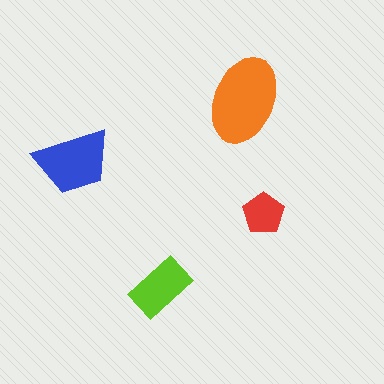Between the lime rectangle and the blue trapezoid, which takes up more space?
The blue trapezoid.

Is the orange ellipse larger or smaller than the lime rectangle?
Larger.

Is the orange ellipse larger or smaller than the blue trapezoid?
Larger.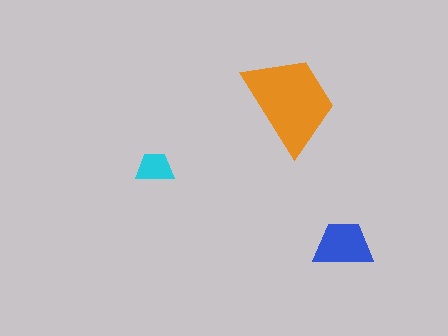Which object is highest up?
The orange trapezoid is topmost.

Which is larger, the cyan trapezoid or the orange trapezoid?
The orange one.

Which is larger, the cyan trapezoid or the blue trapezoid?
The blue one.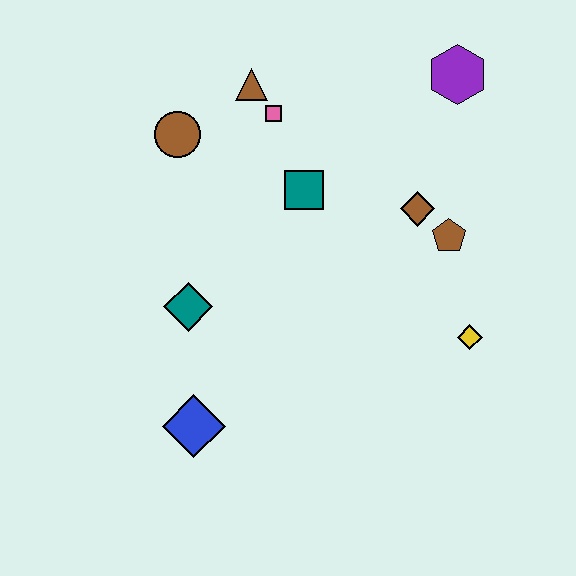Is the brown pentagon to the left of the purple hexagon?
Yes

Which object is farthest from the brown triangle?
The blue diamond is farthest from the brown triangle.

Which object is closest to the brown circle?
The brown triangle is closest to the brown circle.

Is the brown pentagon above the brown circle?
No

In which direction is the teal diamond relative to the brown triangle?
The teal diamond is below the brown triangle.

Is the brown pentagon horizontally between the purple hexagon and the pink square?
Yes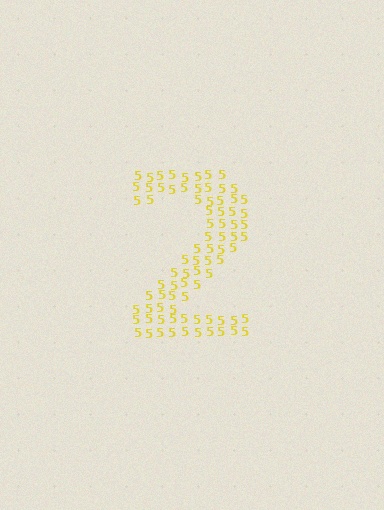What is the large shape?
The large shape is the digit 2.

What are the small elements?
The small elements are digit 5's.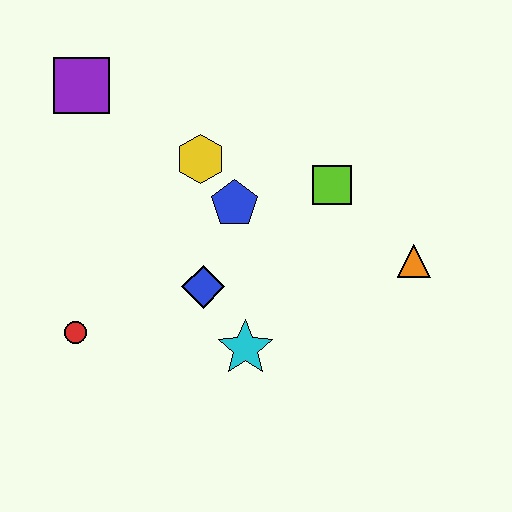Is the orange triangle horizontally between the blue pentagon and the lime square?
No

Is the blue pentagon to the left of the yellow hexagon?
No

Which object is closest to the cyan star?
The blue diamond is closest to the cyan star.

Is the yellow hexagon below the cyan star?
No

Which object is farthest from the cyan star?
The purple square is farthest from the cyan star.